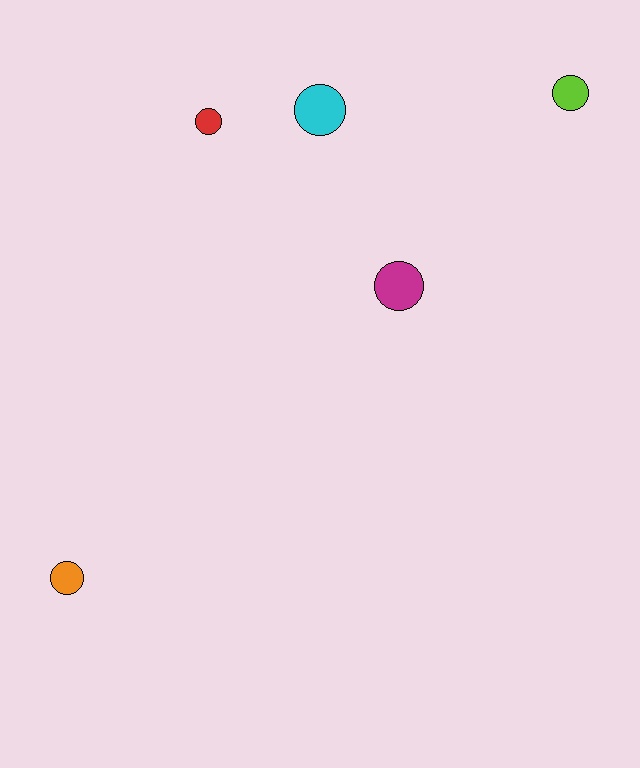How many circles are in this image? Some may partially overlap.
There are 5 circles.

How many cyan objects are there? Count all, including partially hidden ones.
There is 1 cyan object.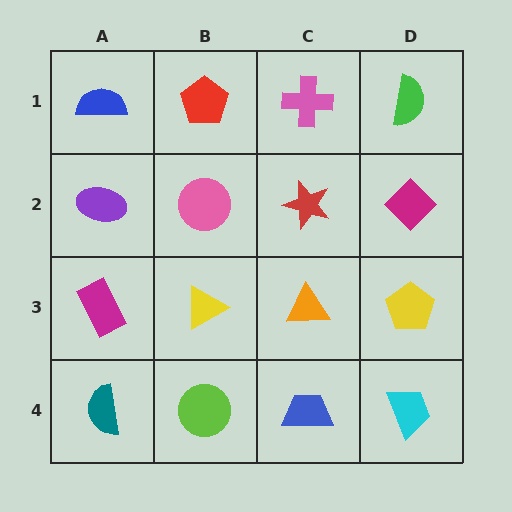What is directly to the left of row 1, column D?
A pink cross.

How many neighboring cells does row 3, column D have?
3.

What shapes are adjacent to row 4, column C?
An orange triangle (row 3, column C), a lime circle (row 4, column B), a cyan trapezoid (row 4, column D).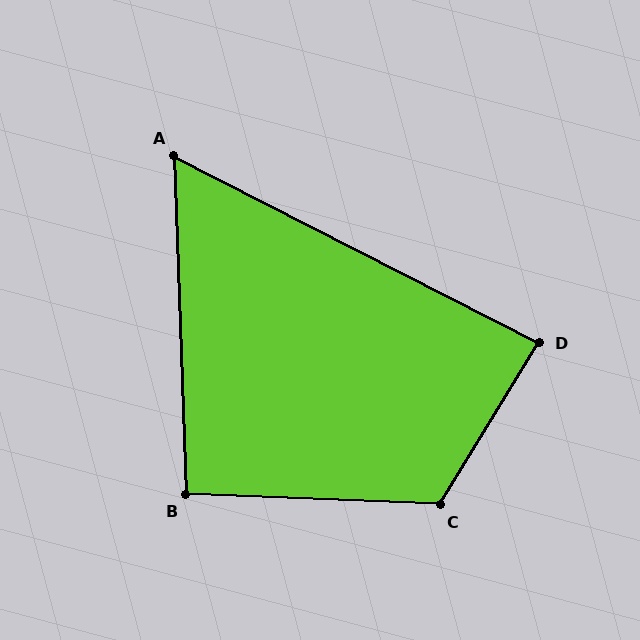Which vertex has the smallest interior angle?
A, at approximately 61 degrees.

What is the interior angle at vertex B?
Approximately 94 degrees (approximately right).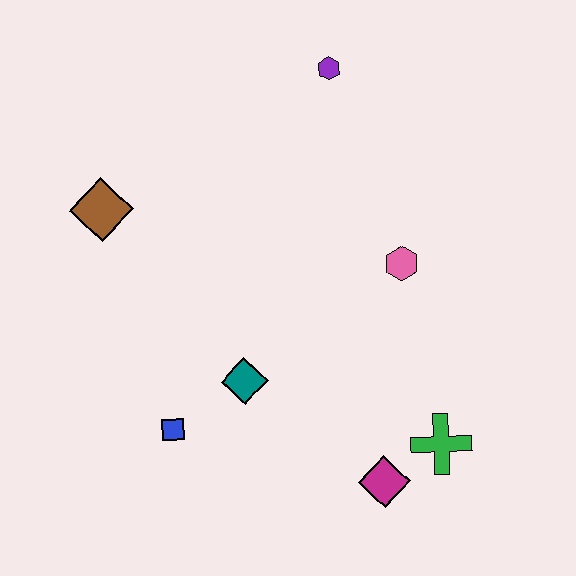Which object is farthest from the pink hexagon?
The brown diamond is farthest from the pink hexagon.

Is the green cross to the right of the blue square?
Yes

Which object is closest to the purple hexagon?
The pink hexagon is closest to the purple hexagon.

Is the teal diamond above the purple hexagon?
No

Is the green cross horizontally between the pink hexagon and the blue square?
No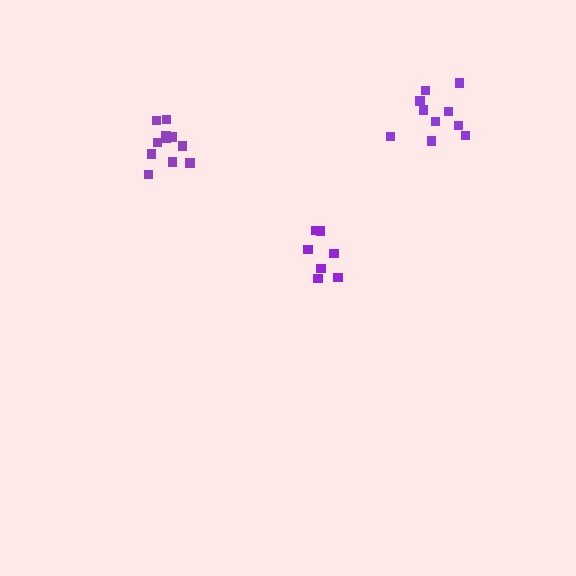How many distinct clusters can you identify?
There are 3 distinct clusters.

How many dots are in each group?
Group 1: 7 dots, Group 2: 11 dots, Group 3: 10 dots (28 total).